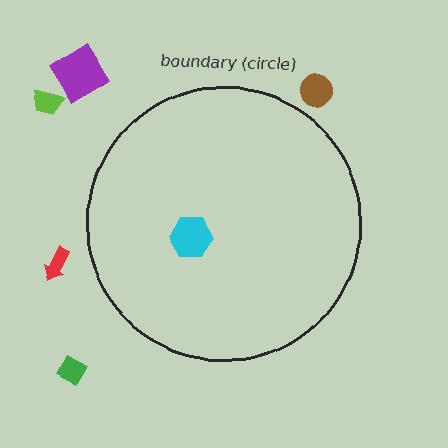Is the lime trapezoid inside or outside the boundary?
Outside.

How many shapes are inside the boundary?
1 inside, 5 outside.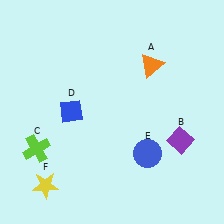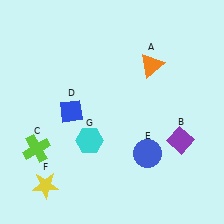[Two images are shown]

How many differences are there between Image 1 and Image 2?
There is 1 difference between the two images.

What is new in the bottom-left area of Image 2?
A cyan hexagon (G) was added in the bottom-left area of Image 2.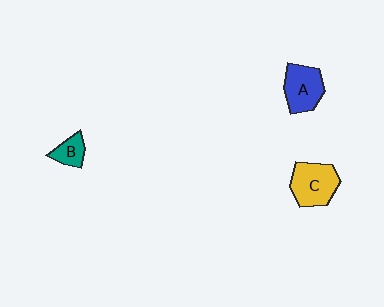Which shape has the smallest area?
Shape B (teal).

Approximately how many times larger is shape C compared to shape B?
Approximately 2.2 times.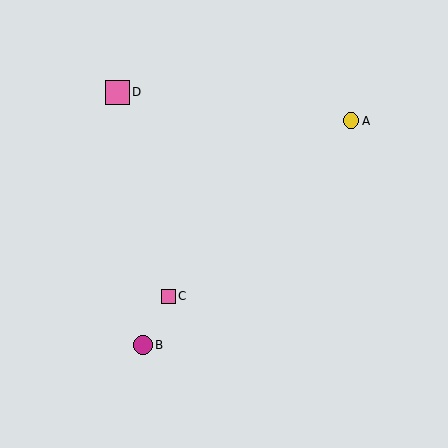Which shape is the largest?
The pink square (labeled D) is the largest.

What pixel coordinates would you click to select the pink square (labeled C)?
Click at (168, 296) to select the pink square C.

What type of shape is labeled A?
Shape A is a yellow circle.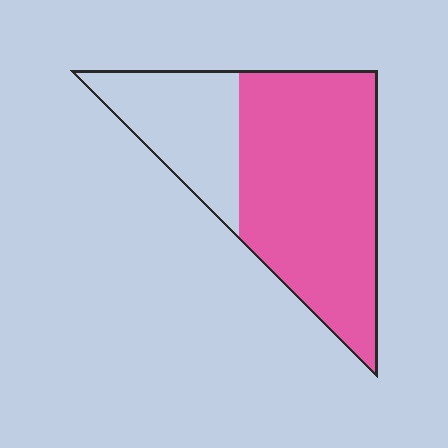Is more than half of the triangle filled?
Yes.